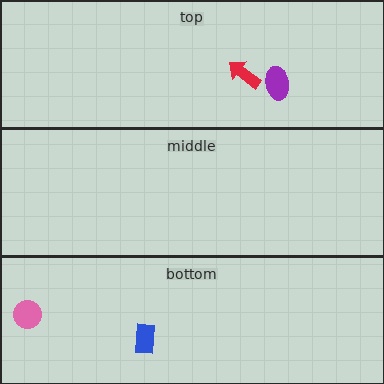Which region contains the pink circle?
The bottom region.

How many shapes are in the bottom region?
2.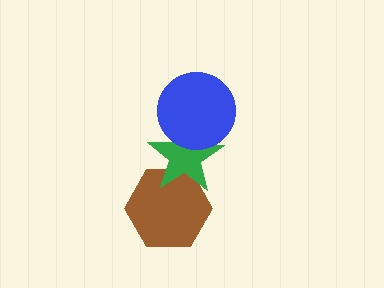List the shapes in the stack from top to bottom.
From top to bottom: the blue circle, the green star, the brown hexagon.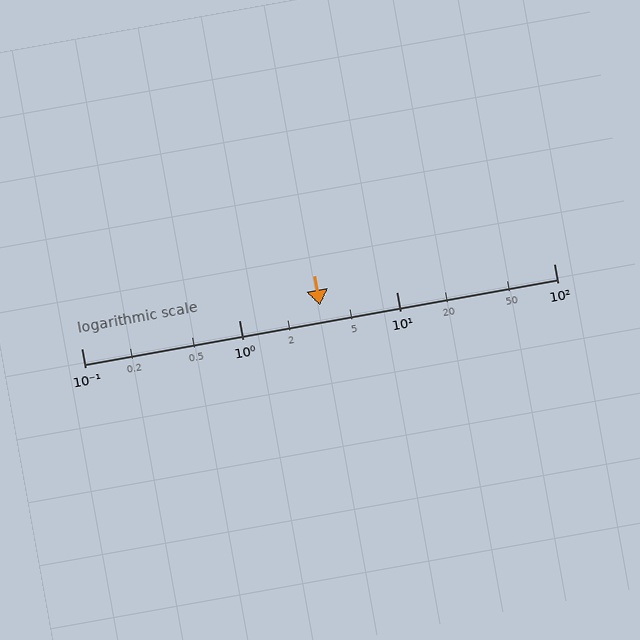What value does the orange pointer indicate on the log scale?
The pointer indicates approximately 3.3.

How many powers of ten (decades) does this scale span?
The scale spans 3 decades, from 0.1 to 100.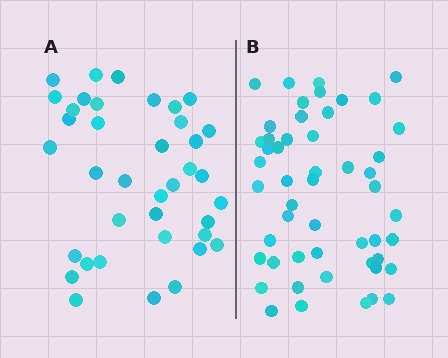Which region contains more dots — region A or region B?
Region B (the right region) has more dots.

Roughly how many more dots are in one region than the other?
Region B has approximately 15 more dots than region A.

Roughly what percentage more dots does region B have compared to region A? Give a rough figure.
About 35% more.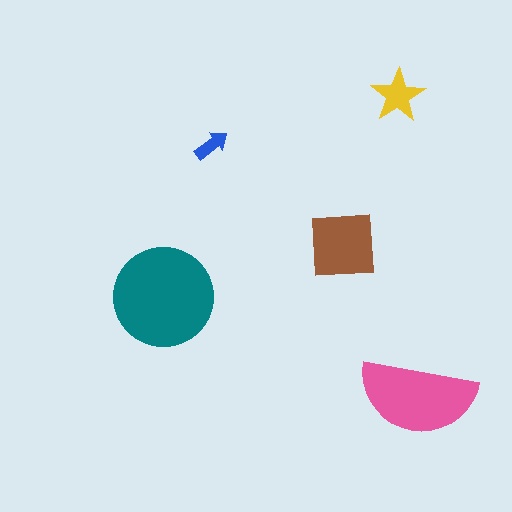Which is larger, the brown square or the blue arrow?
The brown square.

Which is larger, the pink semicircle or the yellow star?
The pink semicircle.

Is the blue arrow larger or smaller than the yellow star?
Smaller.